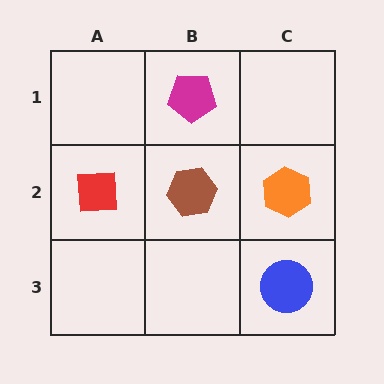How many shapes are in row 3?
1 shape.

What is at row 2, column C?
An orange hexagon.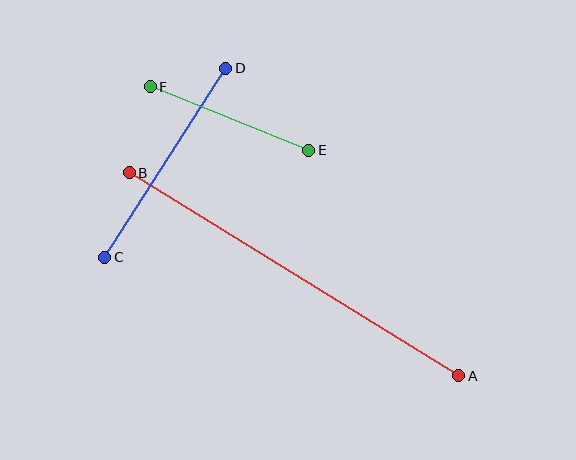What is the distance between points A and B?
The distance is approximately 387 pixels.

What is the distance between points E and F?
The distance is approximately 171 pixels.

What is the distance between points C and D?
The distance is approximately 224 pixels.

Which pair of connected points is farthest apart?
Points A and B are farthest apart.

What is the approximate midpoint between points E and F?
The midpoint is at approximately (229, 119) pixels.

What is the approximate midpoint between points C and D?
The midpoint is at approximately (165, 163) pixels.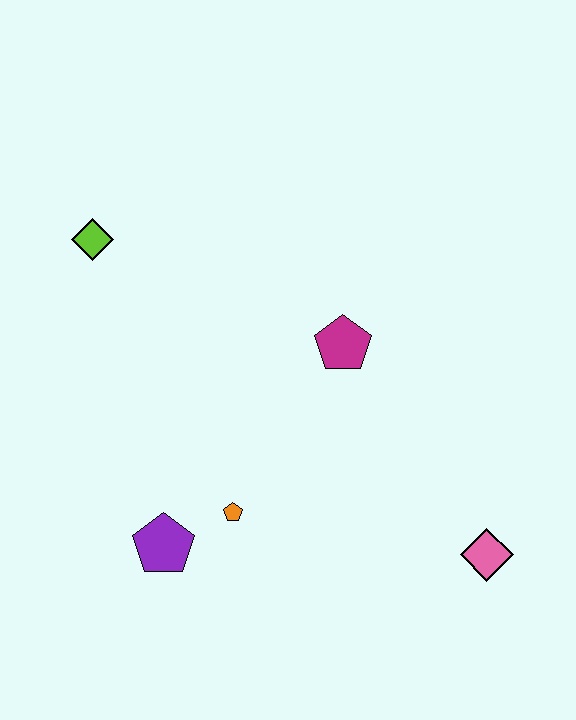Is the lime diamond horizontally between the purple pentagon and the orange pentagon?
No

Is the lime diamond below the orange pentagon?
No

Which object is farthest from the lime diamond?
The pink diamond is farthest from the lime diamond.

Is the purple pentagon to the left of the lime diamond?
No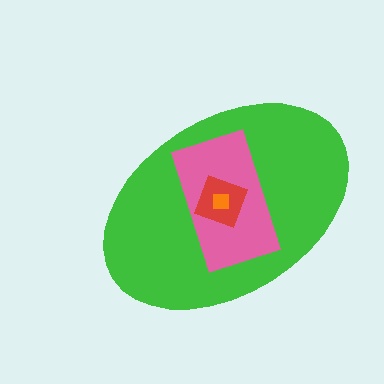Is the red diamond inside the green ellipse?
Yes.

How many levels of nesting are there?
4.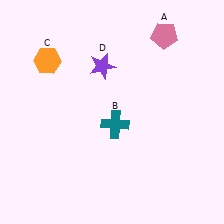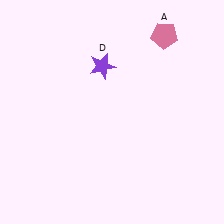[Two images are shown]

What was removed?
The orange hexagon (C), the teal cross (B) were removed in Image 2.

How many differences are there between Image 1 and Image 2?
There are 2 differences between the two images.